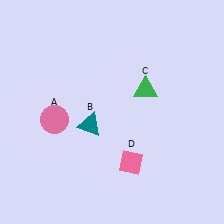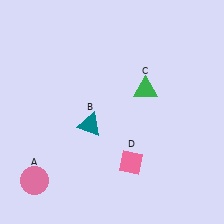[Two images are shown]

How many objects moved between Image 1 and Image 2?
1 object moved between the two images.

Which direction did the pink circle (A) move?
The pink circle (A) moved down.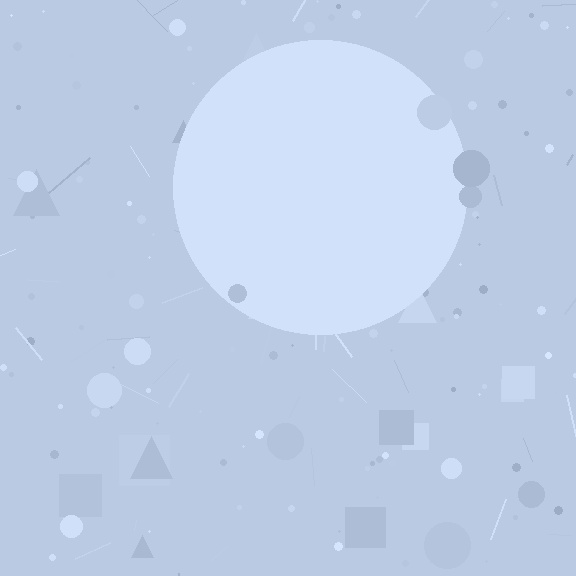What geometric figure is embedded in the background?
A circle is embedded in the background.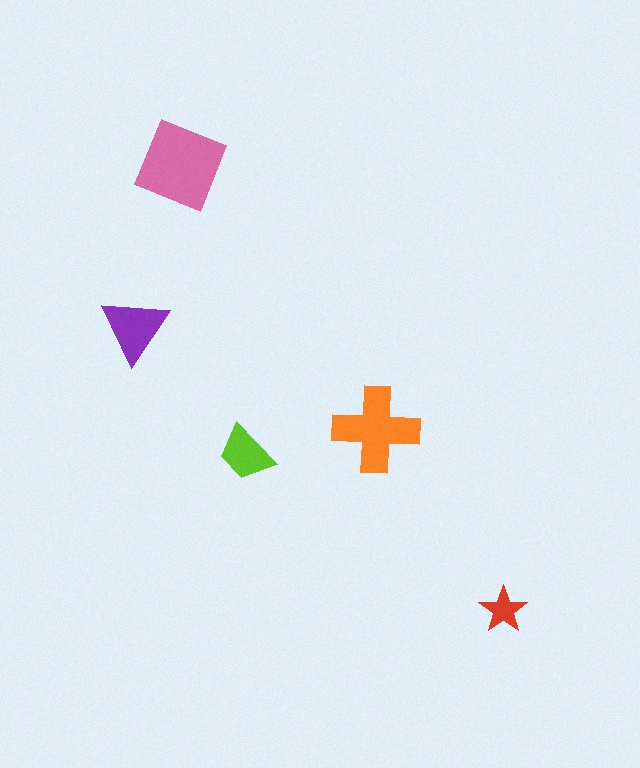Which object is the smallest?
The red star.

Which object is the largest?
The pink square.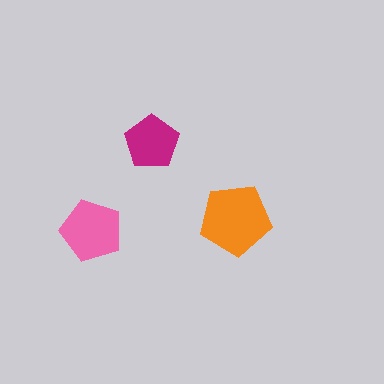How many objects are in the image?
There are 3 objects in the image.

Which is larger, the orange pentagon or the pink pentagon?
The orange one.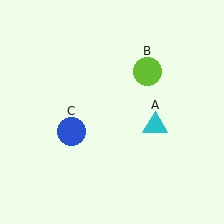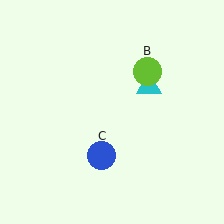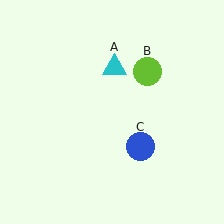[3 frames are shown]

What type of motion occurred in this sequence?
The cyan triangle (object A), blue circle (object C) rotated counterclockwise around the center of the scene.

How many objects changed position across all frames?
2 objects changed position: cyan triangle (object A), blue circle (object C).